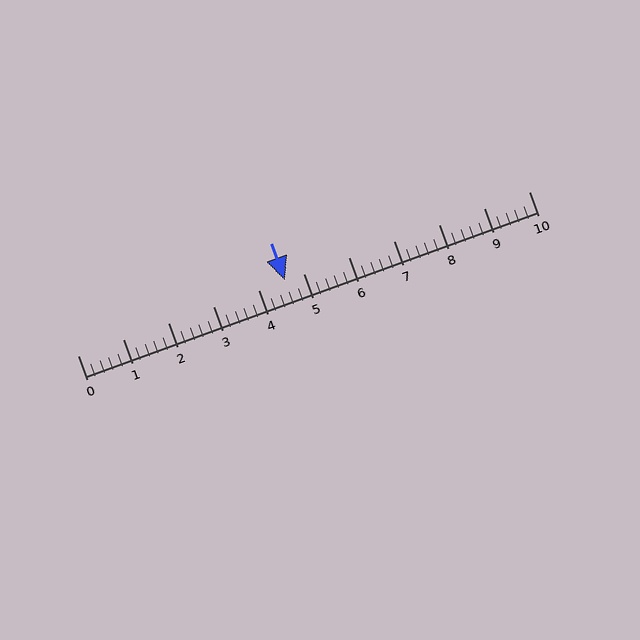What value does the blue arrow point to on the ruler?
The blue arrow points to approximately 4.6.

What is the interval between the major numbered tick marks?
The major tick marks are spaced 1 units apart.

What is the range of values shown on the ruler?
The ruler shows values from 0 to 10.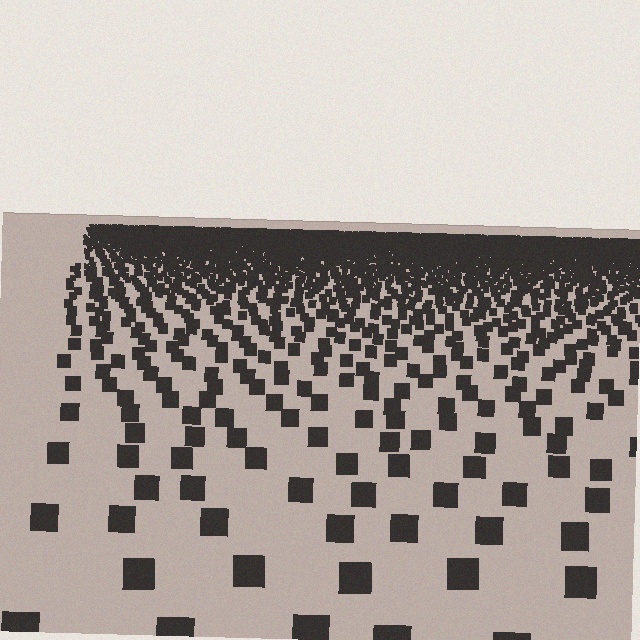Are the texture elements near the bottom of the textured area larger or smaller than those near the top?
Larger. Near the bottom, elements are closer to the viewer and appear at a bigger on-screen size.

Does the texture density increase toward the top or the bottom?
Density increases toward the top.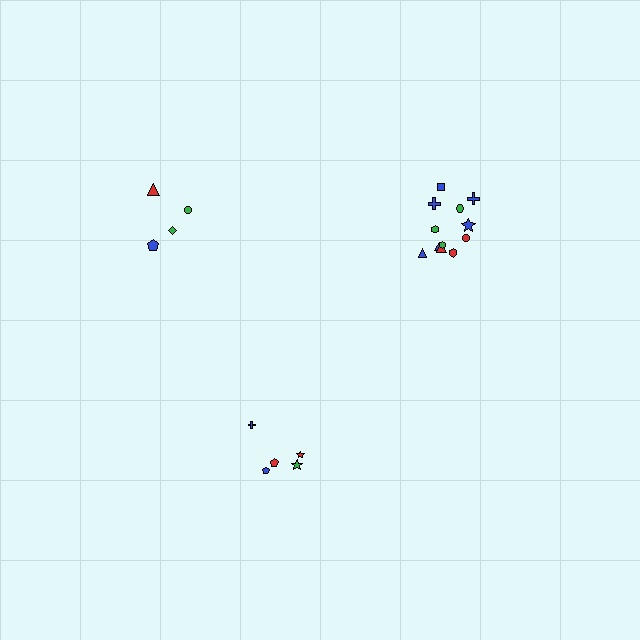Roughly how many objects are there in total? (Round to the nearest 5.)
Roughly 20 objects in total.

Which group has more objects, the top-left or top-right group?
The top-right group.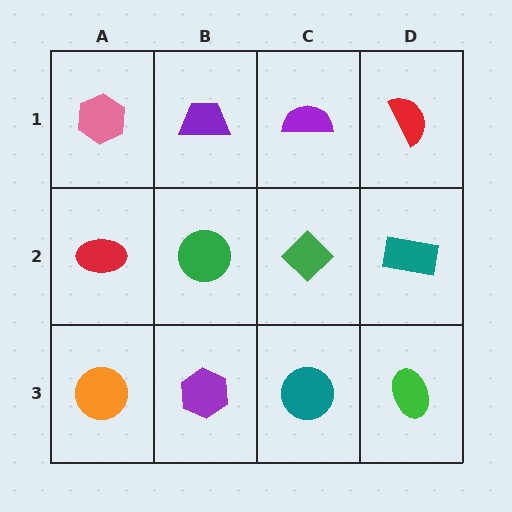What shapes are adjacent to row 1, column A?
A red ellipse (row 2, column A), a purple trapezoid (row 1, column B).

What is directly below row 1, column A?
A red ellipse.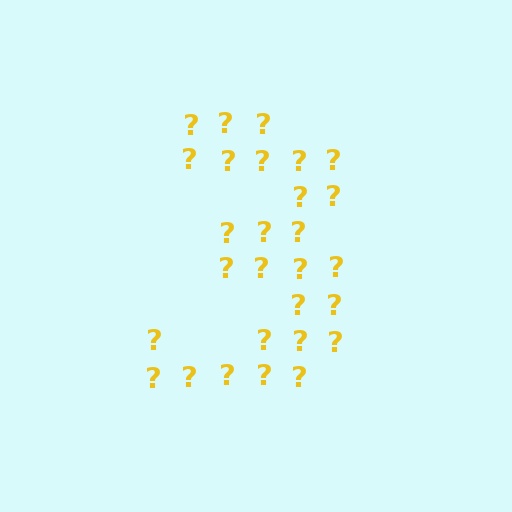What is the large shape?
The large shape is the digit 3.